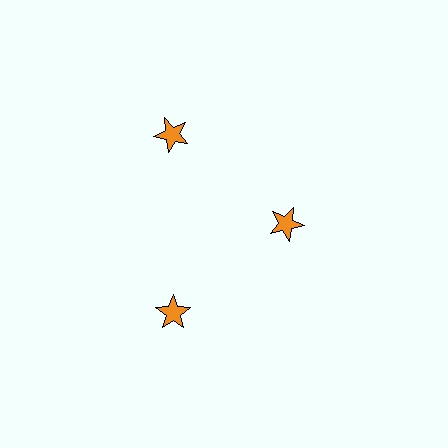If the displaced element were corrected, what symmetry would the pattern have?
It would have 3-fold rotational symmetry — the pattern would map onto itself every 120 degrees.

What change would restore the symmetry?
The symmetry would be restored by moving it outward, back onto the ring so that all 3 stars sit at equal angles and equal distance from the center.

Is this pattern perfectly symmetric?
No. The 3 orange stars are arranged in a ring, but one element near the 3 o'clock position is pulled inward toward the center, breaking the 3-fold rotational symmetry.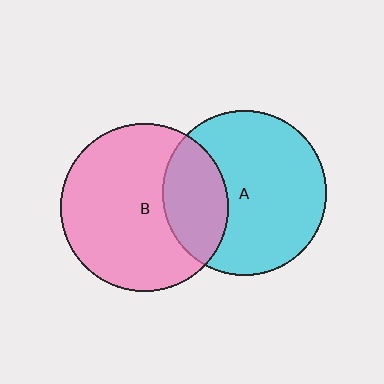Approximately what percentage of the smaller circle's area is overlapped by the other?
Approximately 30%.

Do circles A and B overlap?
Yes.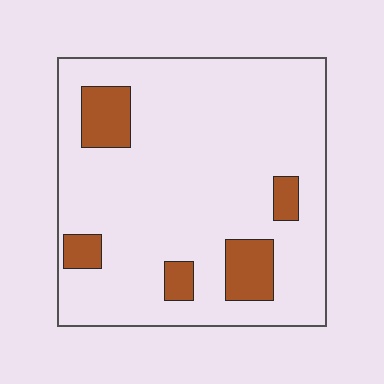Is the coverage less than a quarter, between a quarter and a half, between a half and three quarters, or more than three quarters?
Less than a quarter.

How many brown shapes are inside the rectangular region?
5.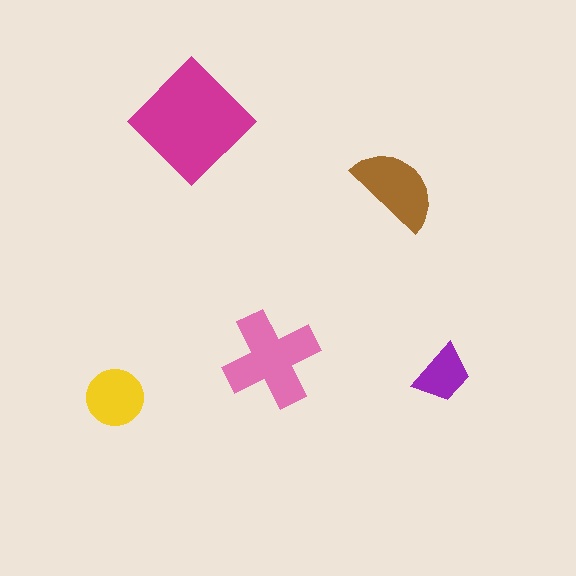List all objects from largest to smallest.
The magenta diamond, the pink cross, the brown semicircle, the yellow circle, the purple trapezoid.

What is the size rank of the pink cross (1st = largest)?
2nd.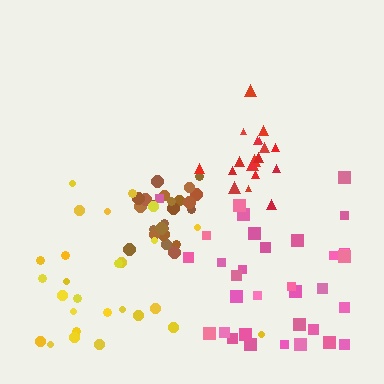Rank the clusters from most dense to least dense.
brown, red, pink, yellow.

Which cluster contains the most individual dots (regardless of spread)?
Pink (34).